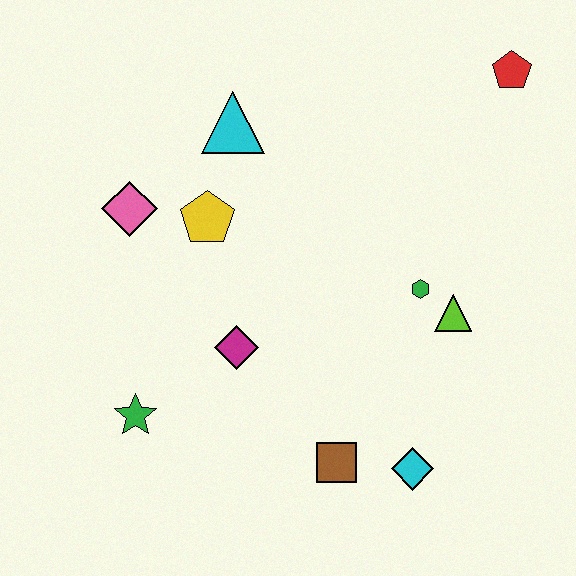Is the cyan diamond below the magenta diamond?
Yes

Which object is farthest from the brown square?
The red pentagon is farthest from the brown square.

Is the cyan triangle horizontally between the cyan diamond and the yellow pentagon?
Yes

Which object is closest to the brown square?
The cyan diamond is closest to the brown square.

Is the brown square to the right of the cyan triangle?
Yes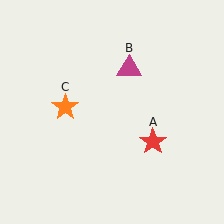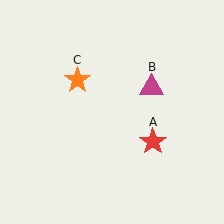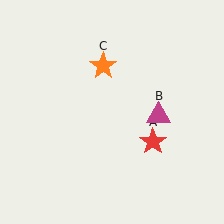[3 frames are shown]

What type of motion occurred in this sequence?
The magenta triangle (object B), orange star (object C) rotated clockwise around the center of the scene.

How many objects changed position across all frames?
2 objects changed position: magenta triangle (object B), orange star (object C).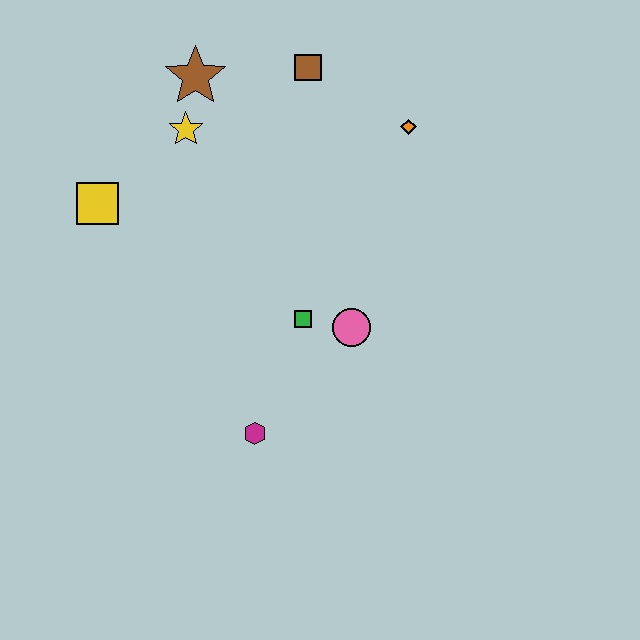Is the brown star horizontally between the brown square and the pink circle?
No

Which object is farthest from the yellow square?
The orange diamond is farthest from the yellow square.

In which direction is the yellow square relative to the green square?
The yellow square is to the left of the green square.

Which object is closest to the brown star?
The yellow star is closest to the brown star.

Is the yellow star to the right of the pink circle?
No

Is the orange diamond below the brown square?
Yes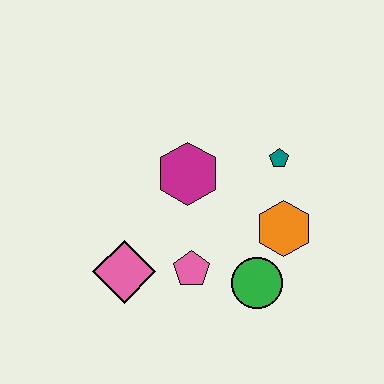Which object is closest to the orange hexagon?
The green circle is closest to the orange hexagon.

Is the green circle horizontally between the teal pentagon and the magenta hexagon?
Yes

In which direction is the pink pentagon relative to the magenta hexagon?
The pink pentagon is below the magenta hexagon.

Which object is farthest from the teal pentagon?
The pink diamond is farthest from the teal pentagon.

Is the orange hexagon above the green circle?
Yes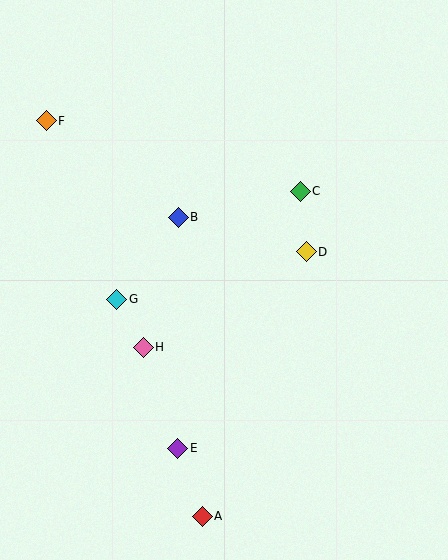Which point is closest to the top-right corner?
Point C is closest to the top-right corner.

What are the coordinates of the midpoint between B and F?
The midpoint between B and F is at (112, 169).